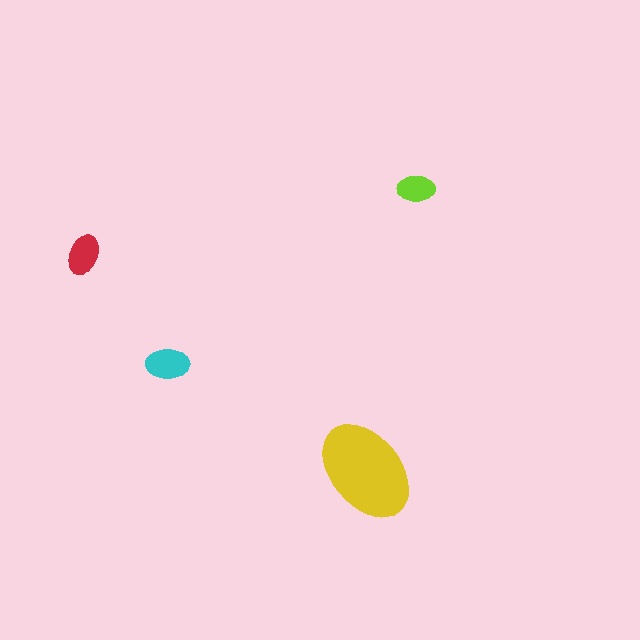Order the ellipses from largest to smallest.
the yellow one, the cyan one, the red one, the lime one.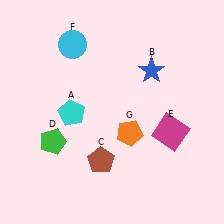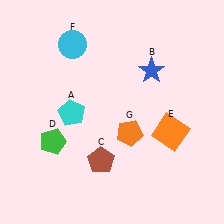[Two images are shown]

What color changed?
The square (E) changed from magenta in Image 1 to orange in Image 2.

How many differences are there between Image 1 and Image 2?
There is 1 difference between the two images.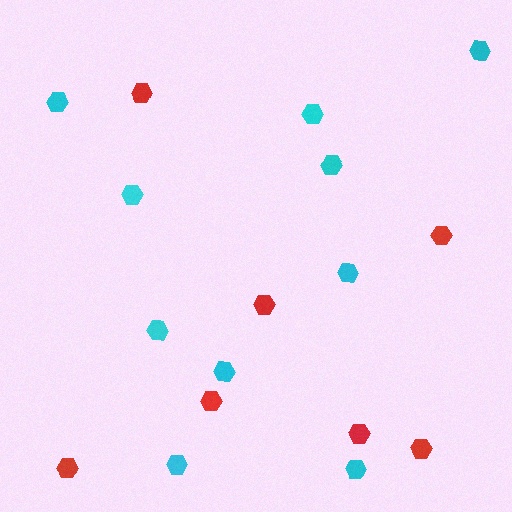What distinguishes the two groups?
There are 2 groups: one group of red hexagons (7) and one group of cyan hexagons (10).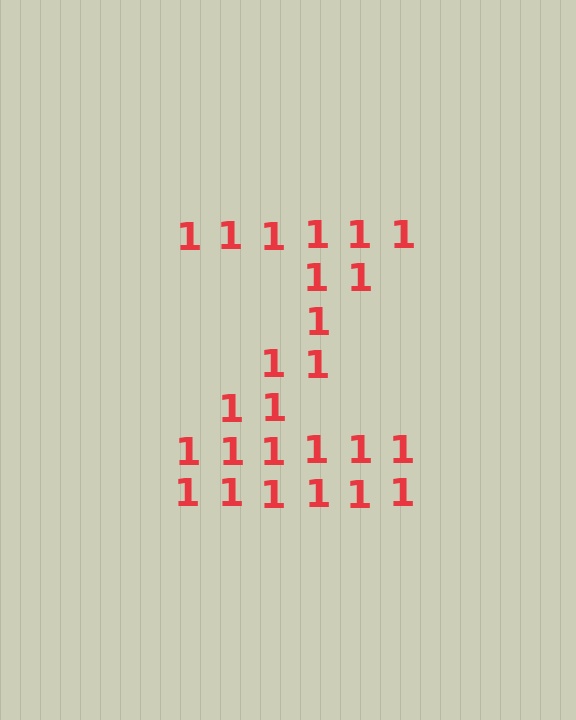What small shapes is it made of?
It is made of small digit 1's.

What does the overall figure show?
The overall figure shows the letter Z.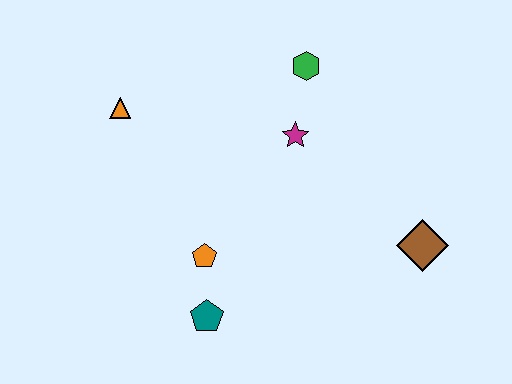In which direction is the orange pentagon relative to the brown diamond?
The orange pentagon is to the left of the brown diamond.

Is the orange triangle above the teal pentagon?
Yes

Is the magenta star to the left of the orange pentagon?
No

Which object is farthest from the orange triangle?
The brown diamond is farthest from the orange triangle.